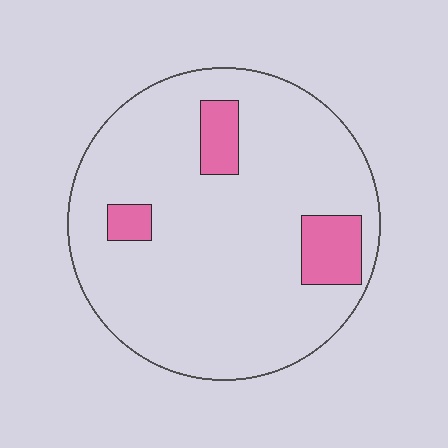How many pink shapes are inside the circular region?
3.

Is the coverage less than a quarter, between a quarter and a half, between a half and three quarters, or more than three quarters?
Less than a quarter.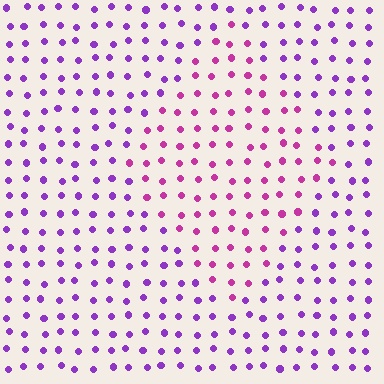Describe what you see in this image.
The image is filled with small purple elements in a uniform arrangement. A diamond-shaped region is visible where the elements are tinted to a slightly different hue, forming a subtle color boundary.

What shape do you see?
I see a diamond.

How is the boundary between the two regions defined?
The boundary is defined purely by a slight shift in hue (about 37 degrees). Spacing, size, and orientation are identical on both sides.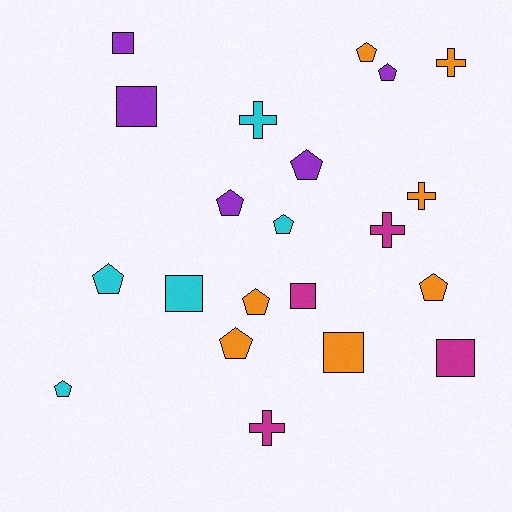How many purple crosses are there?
There are no purple crosses.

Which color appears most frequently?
Orange, with 7 objects.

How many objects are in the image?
There are 21 objects.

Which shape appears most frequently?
Pentagon, with 10 objects.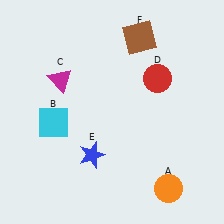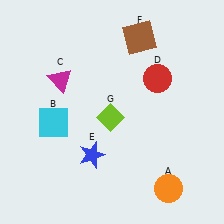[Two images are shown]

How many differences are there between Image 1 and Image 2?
There is 1 difference between the two images.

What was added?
A lime diamond (G) was added in Image 2.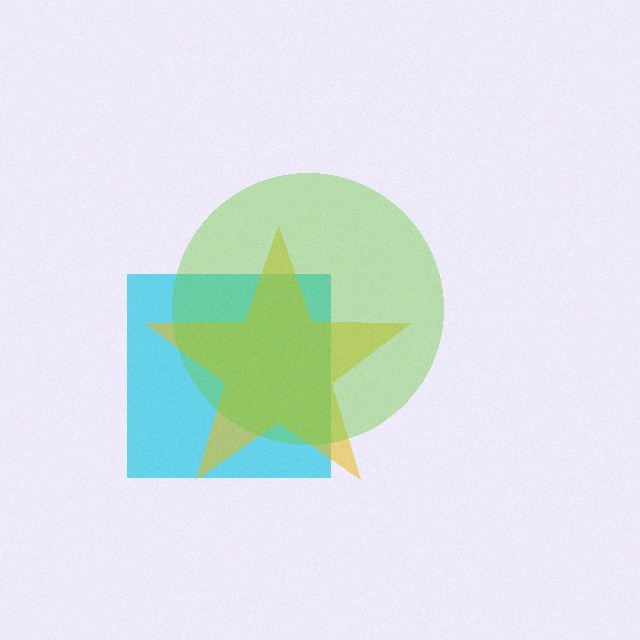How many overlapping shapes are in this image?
There are 3 overlapping shapes in the image.